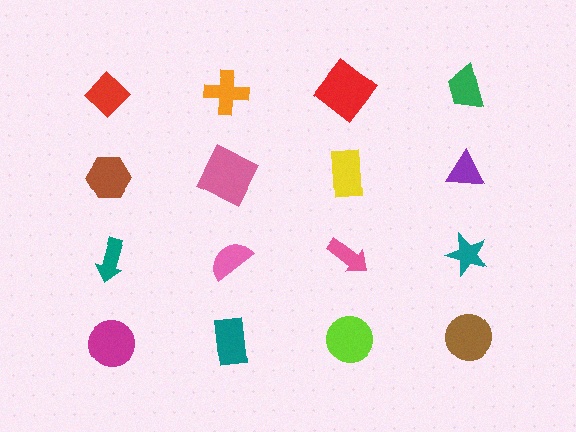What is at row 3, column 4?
A teal star.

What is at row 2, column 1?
A brown hexagon.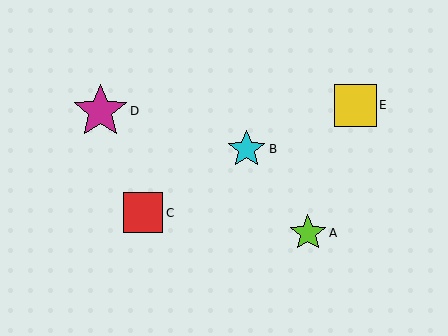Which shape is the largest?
The magenta star (labeled D) is the largest.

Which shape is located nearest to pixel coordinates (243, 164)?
The cyan star (labeled B) at (247, 149) is nearest to that location.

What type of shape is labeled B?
Shape B is a cyan star.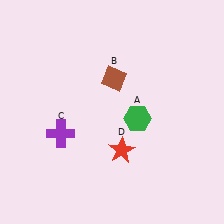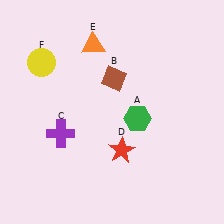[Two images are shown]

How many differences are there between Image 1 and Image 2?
There are 2 differences between the two images.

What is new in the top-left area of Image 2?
A yellow circle (F) was added in the top-left area of Image 2.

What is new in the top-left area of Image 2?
An orange triangle (E) was added in the top-left area of Image 2.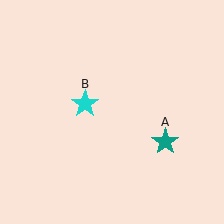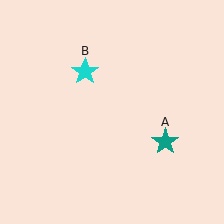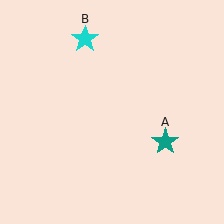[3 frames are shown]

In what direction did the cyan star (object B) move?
The cyan star (object B) moved up.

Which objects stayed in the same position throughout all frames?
Teal star (object A) remained stationary.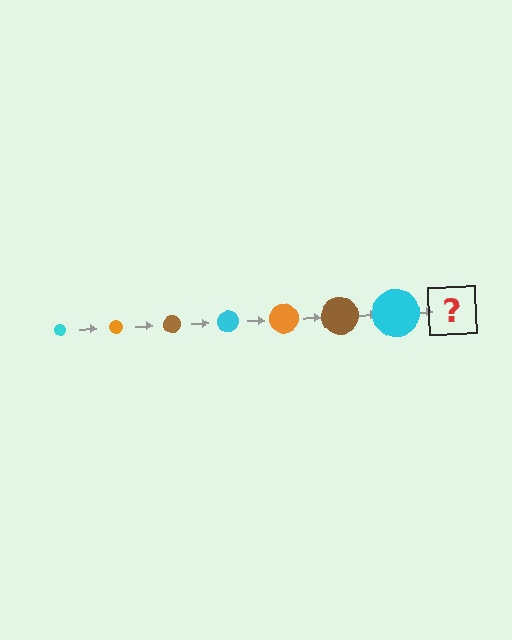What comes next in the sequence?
The next element should be an orange circle, larger than the previous one.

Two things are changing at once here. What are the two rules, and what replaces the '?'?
The two rules are that the circle grows larger each step and the color cycles through cyan, orange, and brown. The '?' should be an orange circle, larger than the previous one.